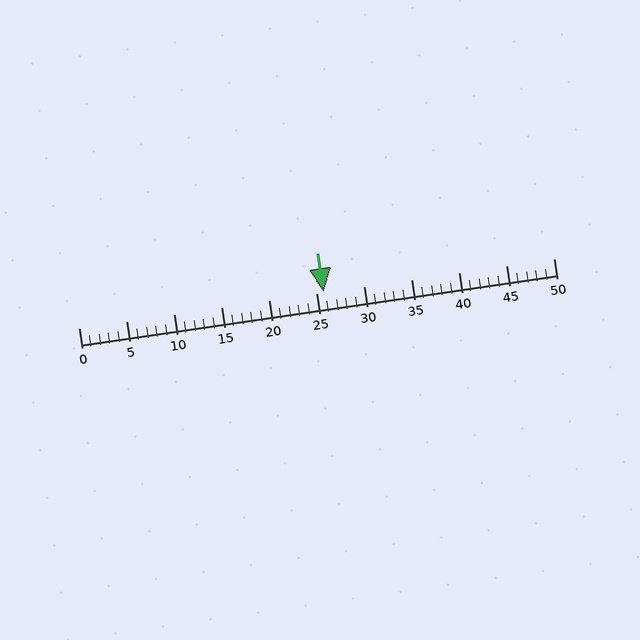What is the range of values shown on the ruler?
The ruler shows values from 0 to 50.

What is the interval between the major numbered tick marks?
The major tick marks are spaced 5 units apart.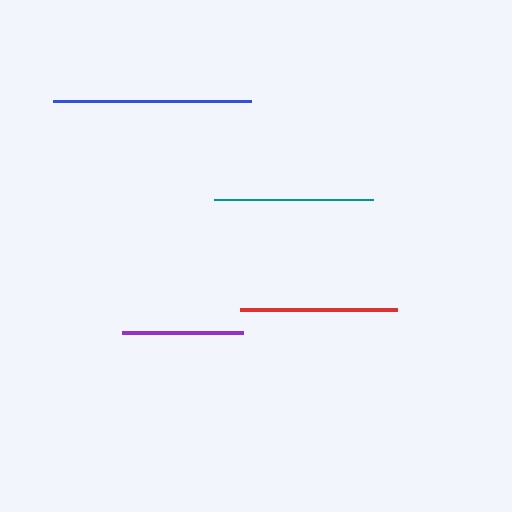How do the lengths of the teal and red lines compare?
The teal and red lines are approximately the same length.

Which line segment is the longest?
The blue line is the longest at approximately 198 pixels.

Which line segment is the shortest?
The purple line is the shortest at approximately 121 pixels.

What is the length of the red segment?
The red segment is approximately 157 pixels long.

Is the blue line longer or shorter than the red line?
The blue line is longer than the red line.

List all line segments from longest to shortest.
From longest to shortest: blue, teal, red, purple.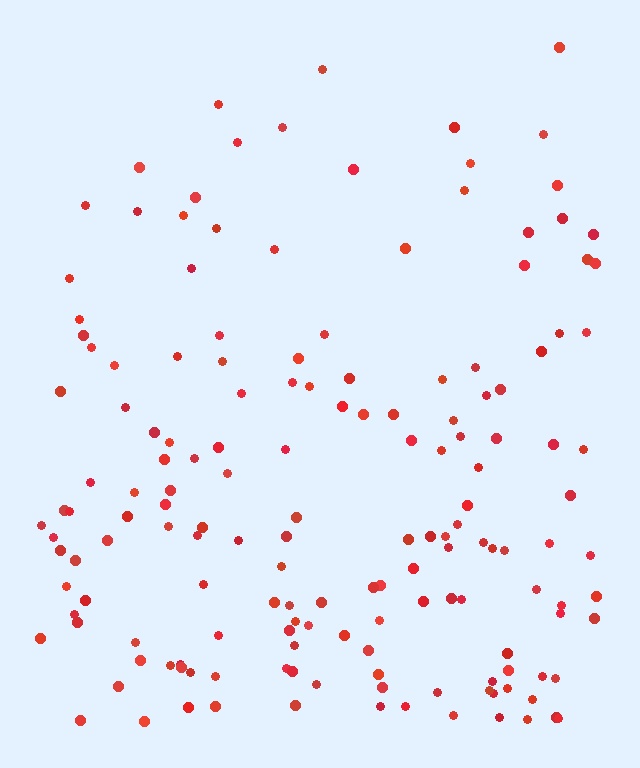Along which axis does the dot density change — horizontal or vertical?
Vertical.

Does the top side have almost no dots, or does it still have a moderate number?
Still a moderate number, just noticeably fewer than the bottom.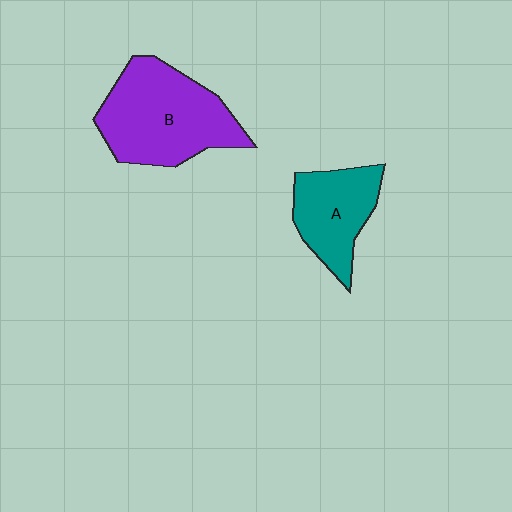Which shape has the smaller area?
Shape A (teal).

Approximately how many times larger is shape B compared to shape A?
Approximately 1.6 times.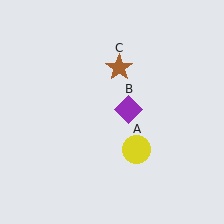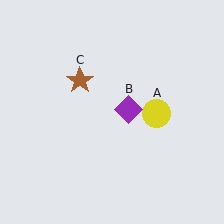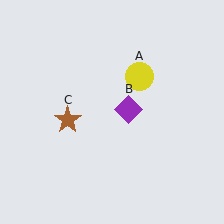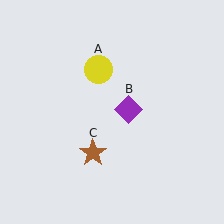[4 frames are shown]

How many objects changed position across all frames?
2 objects changed position: yellow circle (object A), brown star (object C).